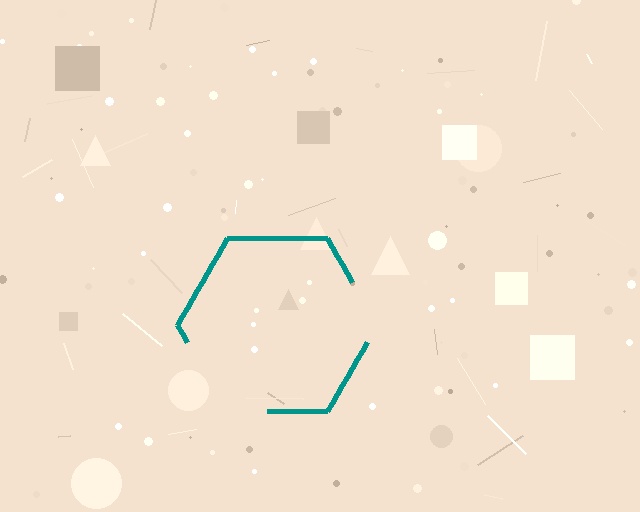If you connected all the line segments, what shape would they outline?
They would outline a hexagon.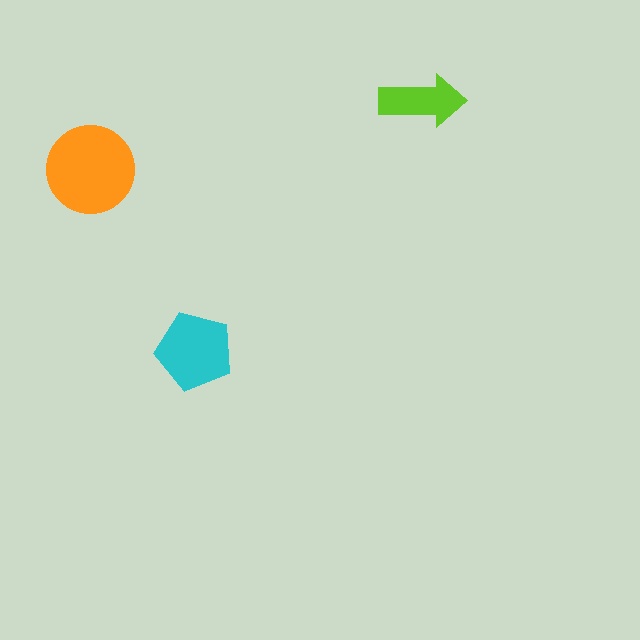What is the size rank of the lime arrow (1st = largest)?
3rd.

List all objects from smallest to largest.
The lime arrow, the cyan pentagon, the orange circle.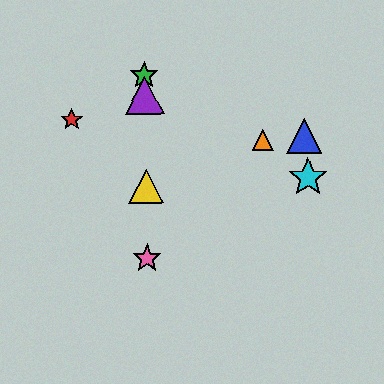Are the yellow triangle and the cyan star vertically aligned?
No, the yellow triangle is at x≈146 and the cyan star is at x≈308.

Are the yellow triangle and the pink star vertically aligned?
Yes, both are at x≈146.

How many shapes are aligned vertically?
4 shapes (the green star, the yellow triangle, the purple triangle, the pink star) are aligned vertically.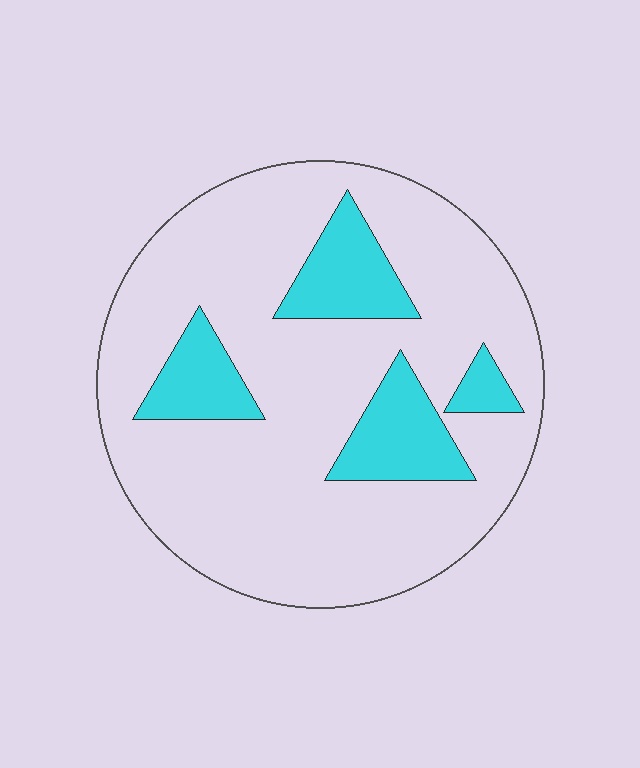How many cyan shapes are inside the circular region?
4.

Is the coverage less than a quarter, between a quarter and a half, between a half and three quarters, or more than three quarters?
Less than a quarter.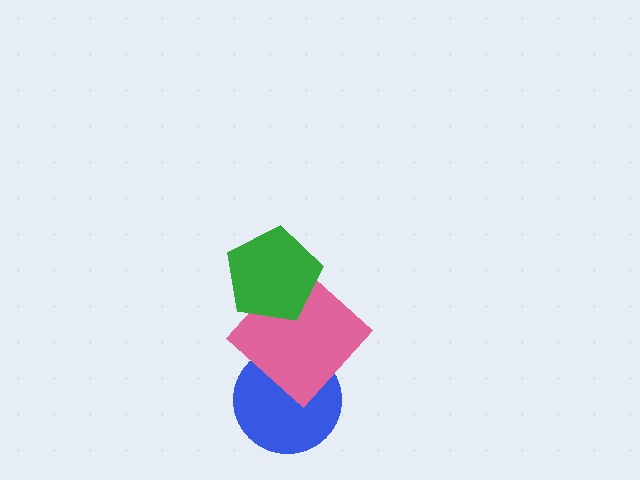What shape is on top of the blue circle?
The pink diamond is on top of the blue circle.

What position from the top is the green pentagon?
The green pentagon is 1st from the top.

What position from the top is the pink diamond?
The pink diamond is 2nd from the top.